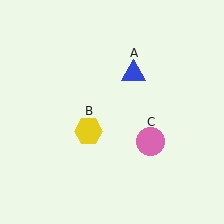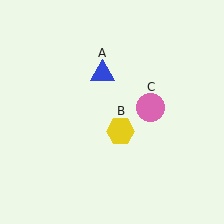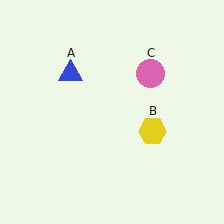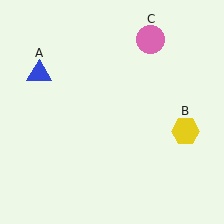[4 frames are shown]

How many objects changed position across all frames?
3 objects changed position: blue triangle (object A), yellow hexagon (object B), pink circle (object C).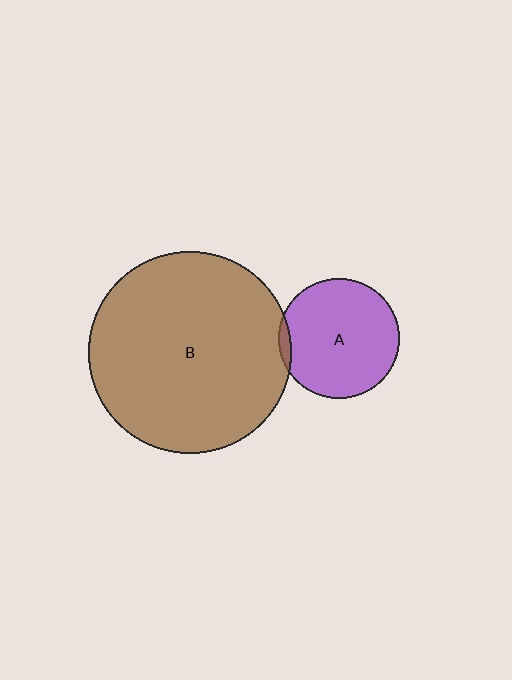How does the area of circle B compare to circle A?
Approximately 2.8 times.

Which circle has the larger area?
Circle B (brown).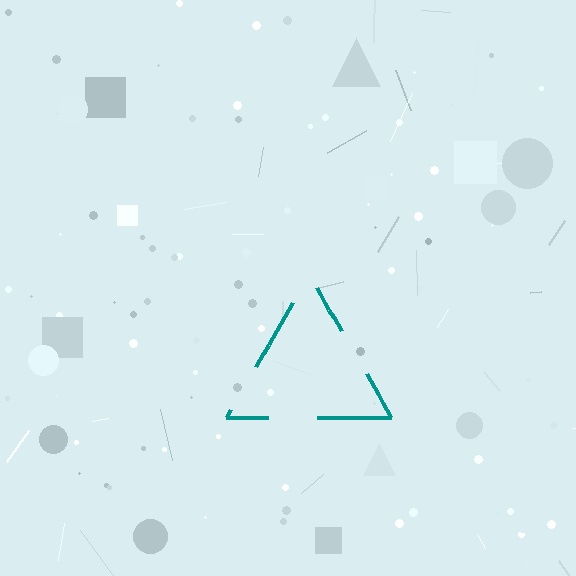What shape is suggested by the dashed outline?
The dashed outline suggests a triangle.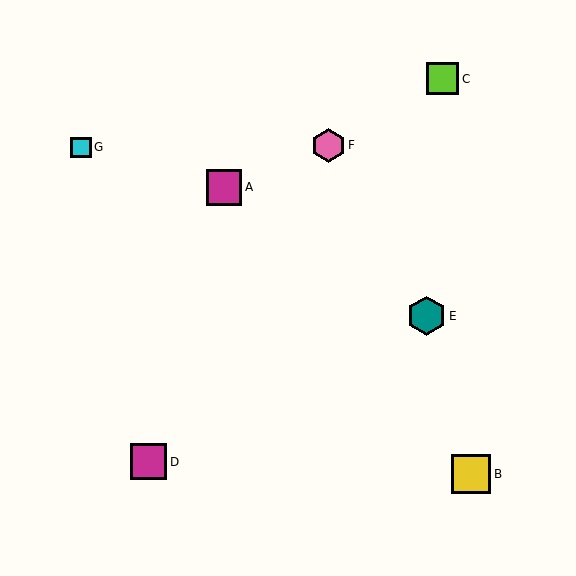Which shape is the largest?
The teal hexagon (labeled E) is the largest.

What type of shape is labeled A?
Shape A is a magenta square.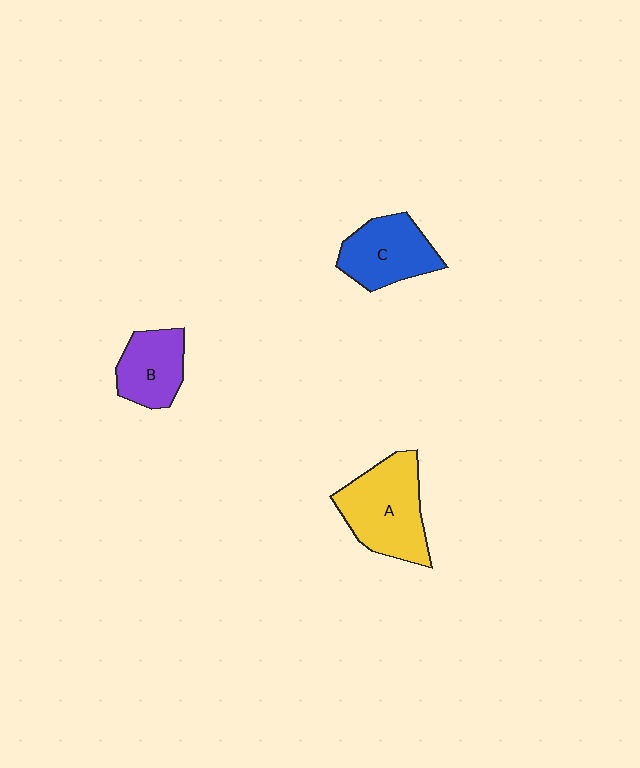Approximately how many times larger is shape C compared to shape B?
Approximately 1.2 times.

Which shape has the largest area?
Shape A (yellow).